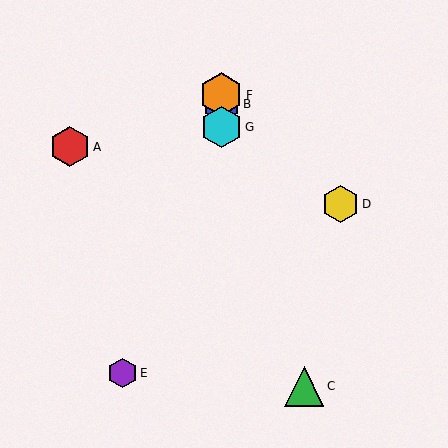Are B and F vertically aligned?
Yes, both are at x≈221.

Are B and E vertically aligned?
No, B is at x≈221 and E is at x≈122.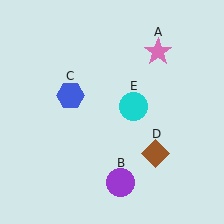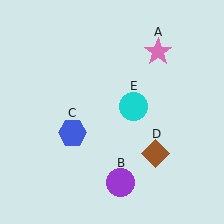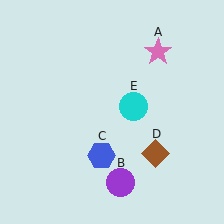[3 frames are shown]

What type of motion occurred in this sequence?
The blue hexagon (object C) rotated counterclockwise around the center of the scene.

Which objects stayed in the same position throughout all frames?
Pink star (object A) and purple circle (object B) and brown diamond (object D) and cyan circle (object E) remained stationary.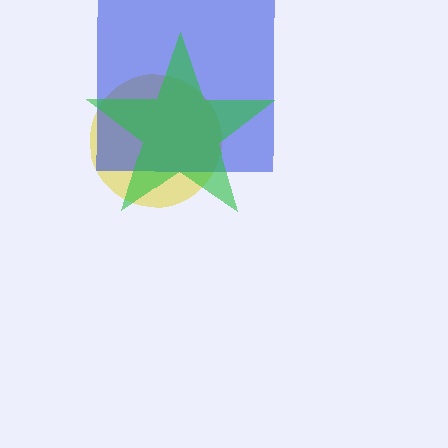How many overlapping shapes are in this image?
There are 3 overlapping shapes in the image.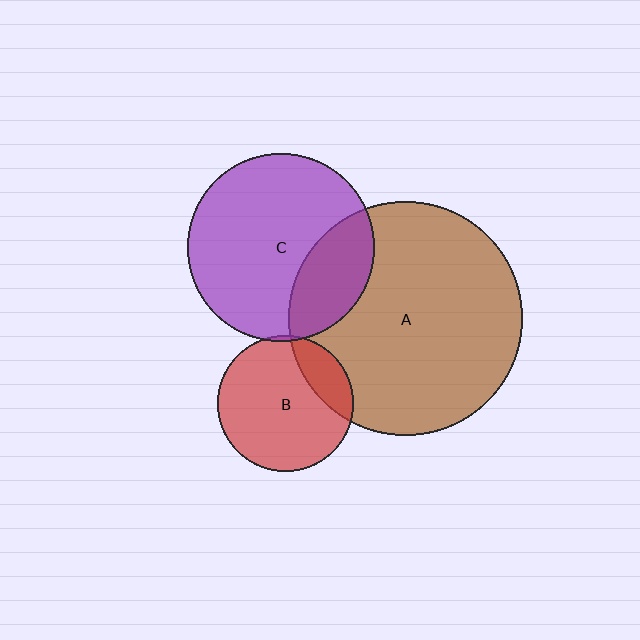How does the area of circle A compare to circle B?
Approximately 2.9 times.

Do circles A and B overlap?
Yes.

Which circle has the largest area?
Circle A (brown).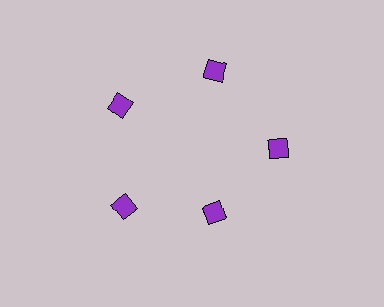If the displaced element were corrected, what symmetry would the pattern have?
It would have 5-fold rotational symmetry — the pattern would map onto itself every 72 degrees.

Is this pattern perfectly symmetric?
No. The 5 purple diamonds are arranged in a ring, but one element near the 5 o'clock position is pulled inward toward the center, breaking the 5-fold rotational symmetry.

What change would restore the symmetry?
The symmetry would be restored by moving it outward, back onto the ring so that all 5 diamonds sit at equal angles and equal distance from the center.